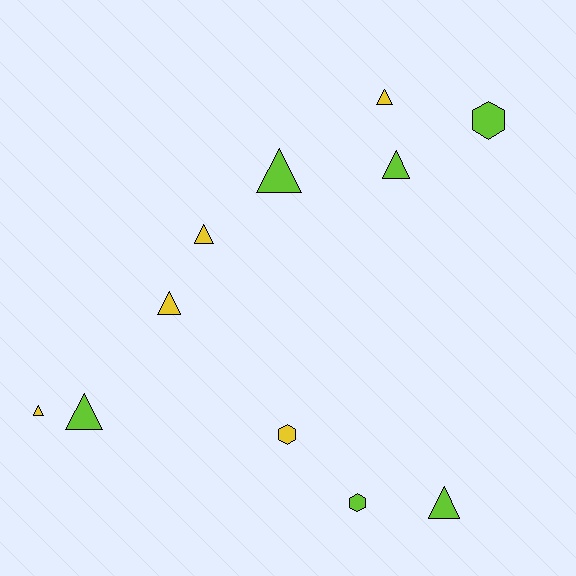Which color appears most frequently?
Lime, with 6 objects.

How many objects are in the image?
There are 11 objects.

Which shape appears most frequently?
Triangle, with 8 objects.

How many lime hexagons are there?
There are 2 lime hexagons.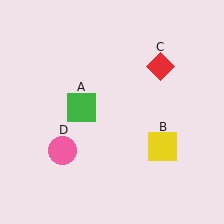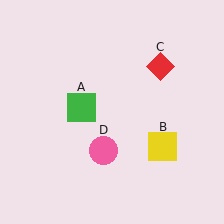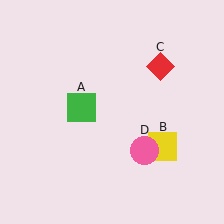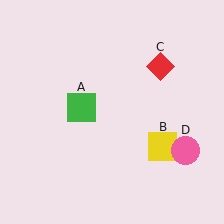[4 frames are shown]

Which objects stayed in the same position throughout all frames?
Green square (object A) and yellow square (object B) and red diamond (object C) remained stationary.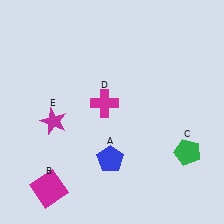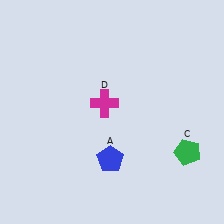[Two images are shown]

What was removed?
The magenta square (B), the magenta star (E) were removed in Image 2.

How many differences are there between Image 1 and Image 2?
There are 2 differences between the two images.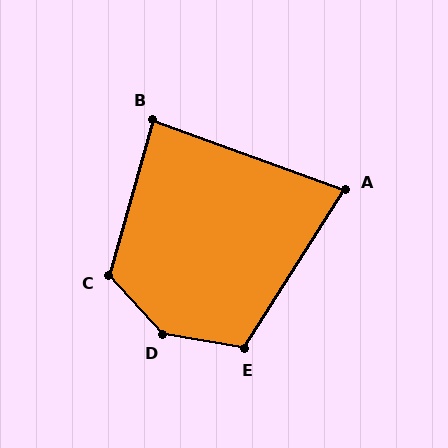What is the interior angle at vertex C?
Approximately 122 degrees (obtuse).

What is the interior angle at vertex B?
Approximately 86 degrees (approximately right).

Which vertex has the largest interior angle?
D, at approximately 142 degrees.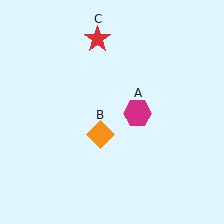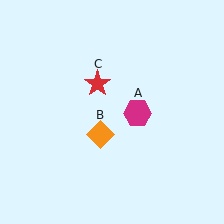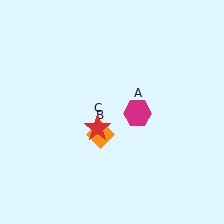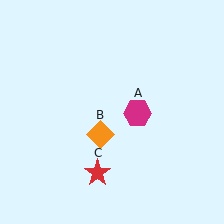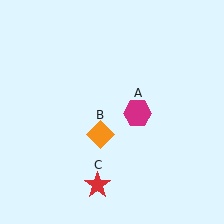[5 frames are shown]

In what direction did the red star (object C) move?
The red star (object C) moved down.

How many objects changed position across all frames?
1 object changed position: red star (object C).